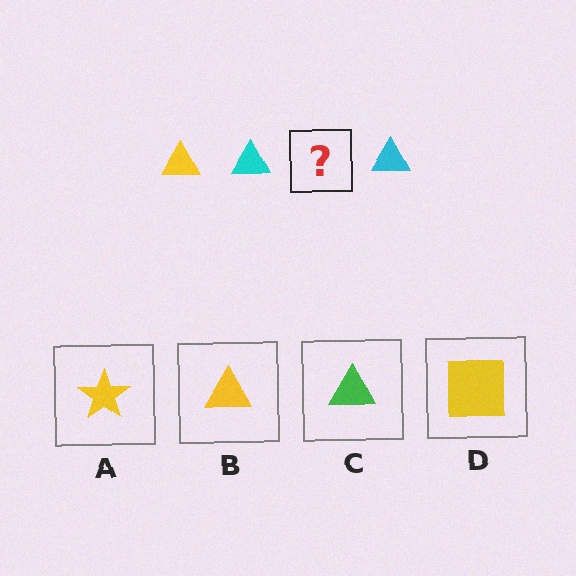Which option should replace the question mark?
Option B.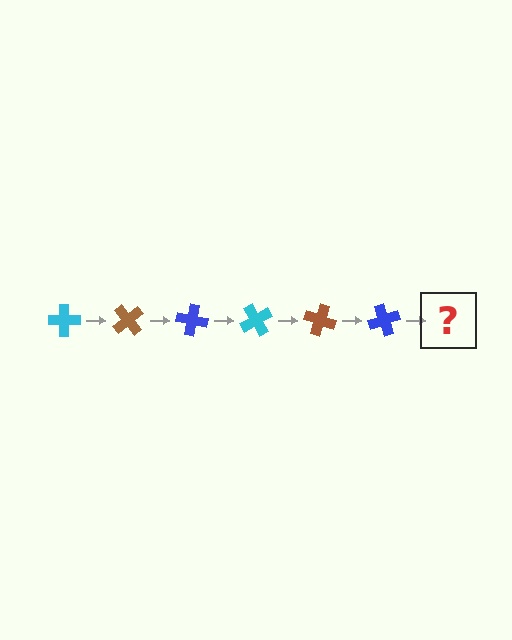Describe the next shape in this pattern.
It should be a cyan cross, rotated 300 degrees from the start.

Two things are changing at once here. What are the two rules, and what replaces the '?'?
The two rules are that it rotates 50 degrees each step and the color cycles through cyan, brown, and blue. The '?' should be a cyan cross, rotated 300 degrees from the start.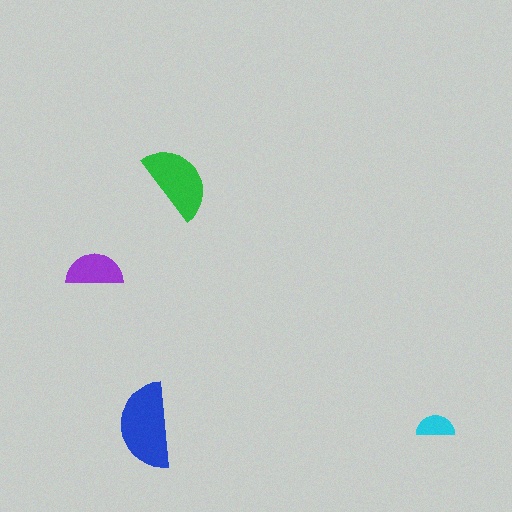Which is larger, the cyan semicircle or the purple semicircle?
The purple one.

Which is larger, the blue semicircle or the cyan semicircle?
The blue one.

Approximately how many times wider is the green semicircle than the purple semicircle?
About 1.5 times wider.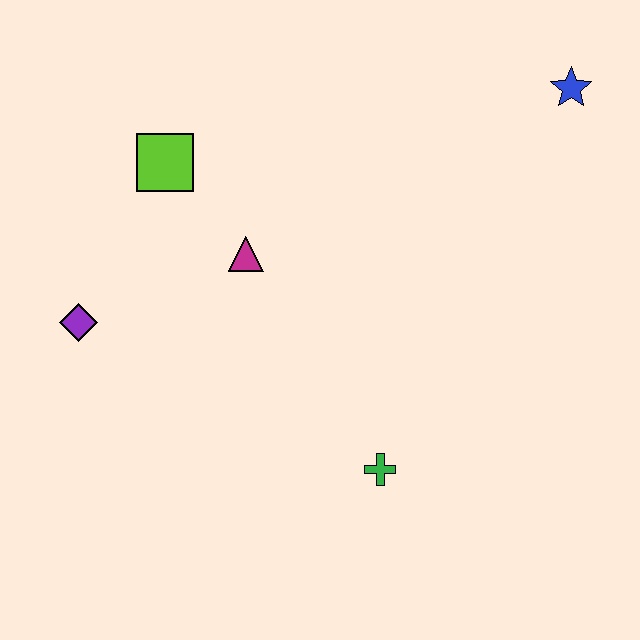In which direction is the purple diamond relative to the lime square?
The purple diamond is below the lime square.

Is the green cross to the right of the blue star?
No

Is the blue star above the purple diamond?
Yes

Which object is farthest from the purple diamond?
The blue star is farthest from the purple diamond.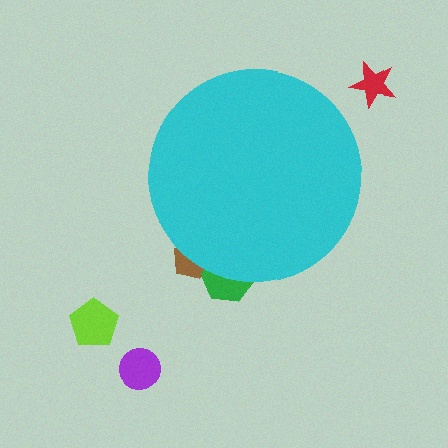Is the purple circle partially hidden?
No, the purple circle is fully visible.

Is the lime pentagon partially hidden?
No, the lime pentagon is fully visible.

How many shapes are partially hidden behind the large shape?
2 shapes are partially hidden.